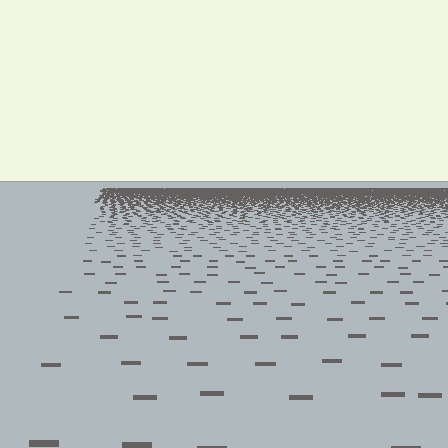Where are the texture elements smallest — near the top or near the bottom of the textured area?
Near the top.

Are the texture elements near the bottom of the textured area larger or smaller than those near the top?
Larger. Near the bottom, elements are closer to the viewer and appear at a bigger on-screen size.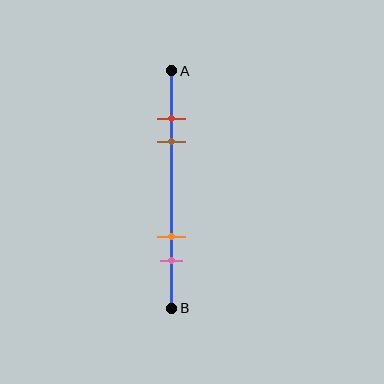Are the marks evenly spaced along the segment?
No, the marks are not evenly spaced.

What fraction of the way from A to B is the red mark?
The red mark is approximately 20% (0.2) of the way from A to B.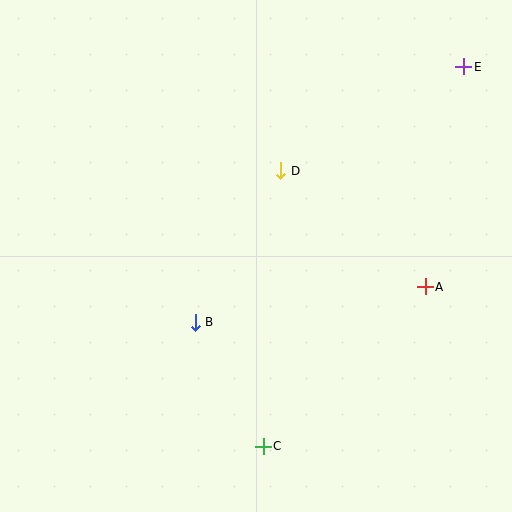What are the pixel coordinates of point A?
Point A is at (425, 287).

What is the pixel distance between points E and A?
The distance between E and A is 223 pixels.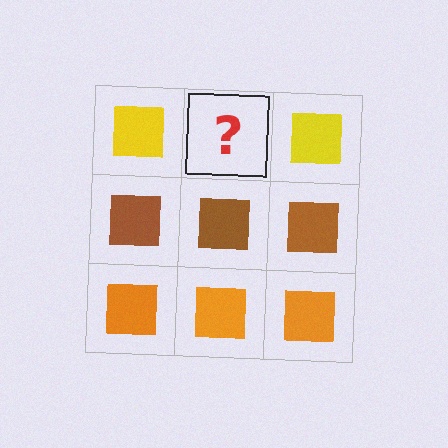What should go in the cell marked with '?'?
The missing cell should contain a yellow square.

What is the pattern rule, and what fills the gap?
The rule is that each row has a consistent color. The gap should be filled with a yellow square.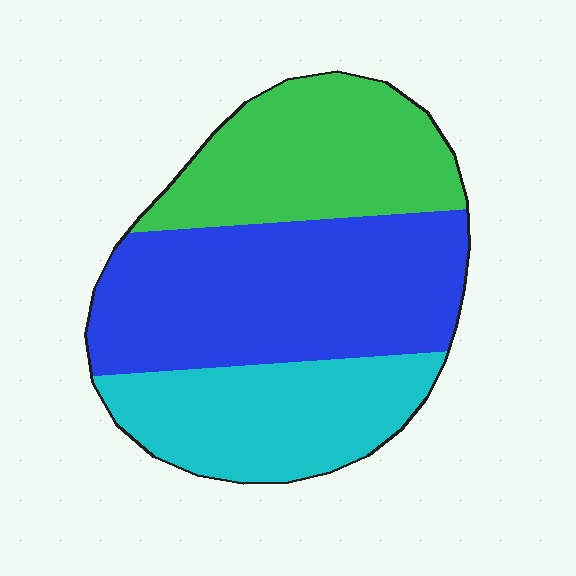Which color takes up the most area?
Blue, at roughly 45%.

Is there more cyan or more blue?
Blue.